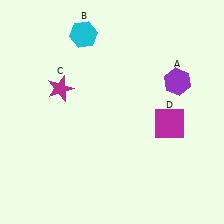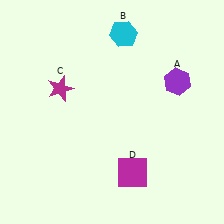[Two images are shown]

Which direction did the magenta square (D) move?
The magenta square (D) moved down.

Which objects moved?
The objects that moved are: the cyan hexagon (B), the magenta square (D).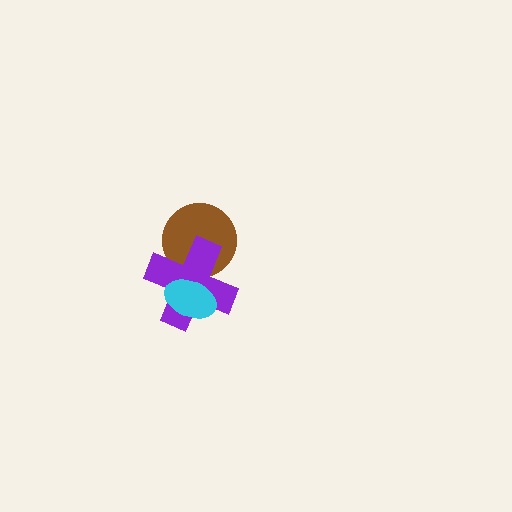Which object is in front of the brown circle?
The purple cross is in front of the brown circle.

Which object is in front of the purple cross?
The cyan ellipse is in front of the purple cross.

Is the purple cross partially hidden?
Yes, it is partially covered by another shape.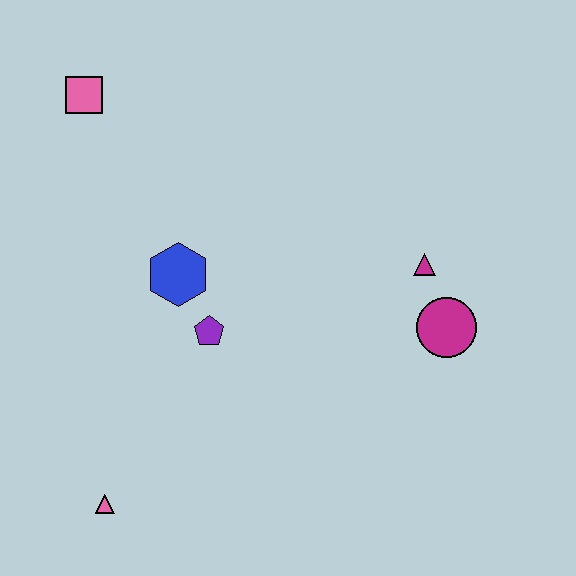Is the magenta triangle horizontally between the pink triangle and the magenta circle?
Yes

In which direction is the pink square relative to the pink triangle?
The pink square is above the pink triangle.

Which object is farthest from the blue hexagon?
The magenta circle is farthest from the blue hexagon.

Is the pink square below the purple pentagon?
No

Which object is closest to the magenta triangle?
The magenta circle is closest to the magenta triangle.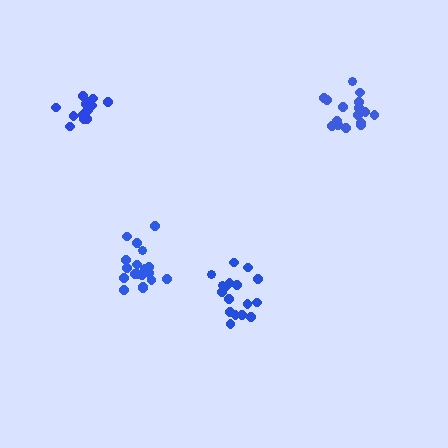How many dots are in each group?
Group 1: 19 dots, Group 2: 16 dots, Group 3: 17 dots, Group 4: 14 dots (66 total).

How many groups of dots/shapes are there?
There are 4 groups.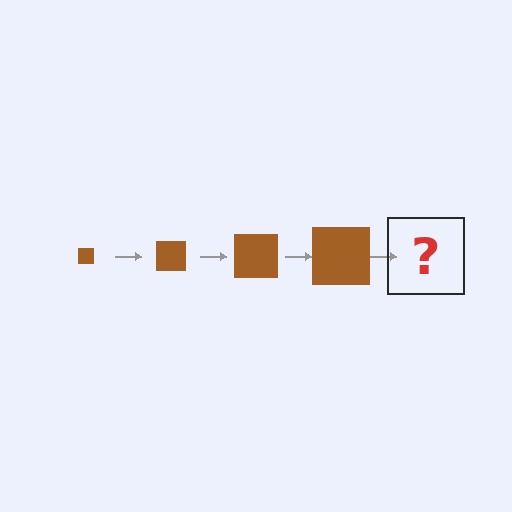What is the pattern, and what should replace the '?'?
The pattern is that the square gets progressively larger each step. The '?' should be a brown square, larger than the previous one.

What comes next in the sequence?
The next element should be a brown square, larger than the previous one.